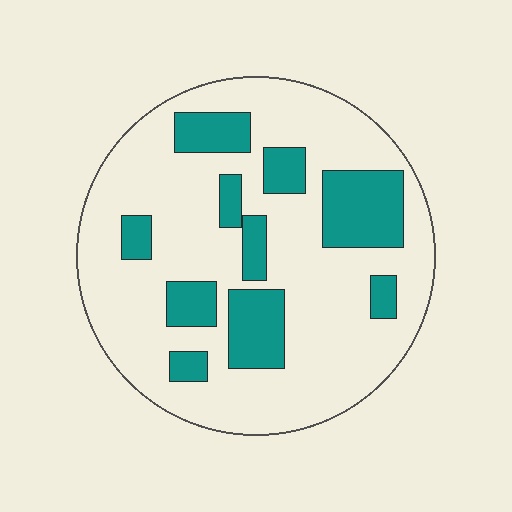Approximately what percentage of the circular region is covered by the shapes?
Approximately 25%.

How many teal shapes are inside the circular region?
10.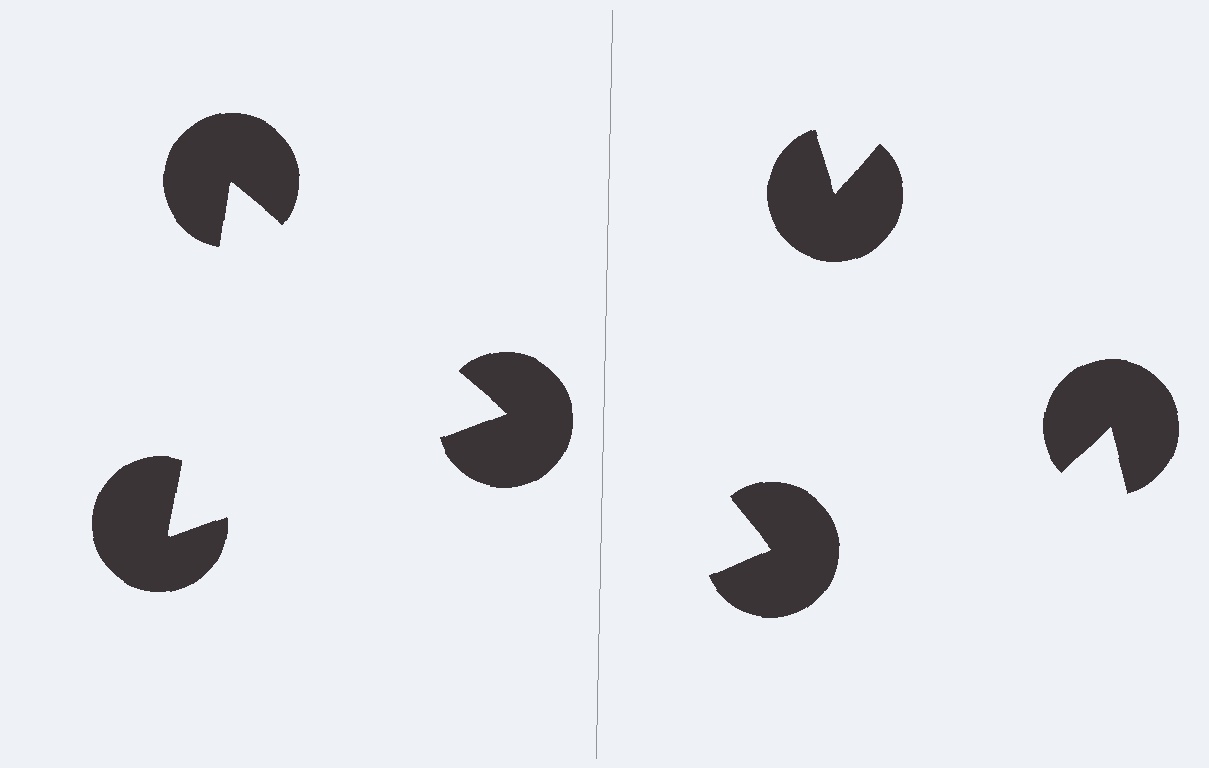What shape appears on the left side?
An illusory triangle.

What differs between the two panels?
The pac-man discs are positioned identically on both sides; only the wedge orientations differ. On the left they align to a triangle; on the right they are misaligned.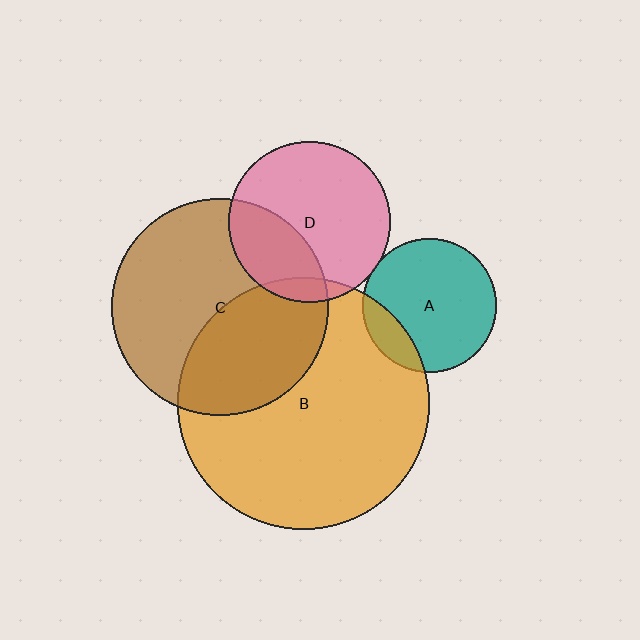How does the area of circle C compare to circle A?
Approximately 2.6 times.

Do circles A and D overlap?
Yes.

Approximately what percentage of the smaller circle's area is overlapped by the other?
Approximately 5%.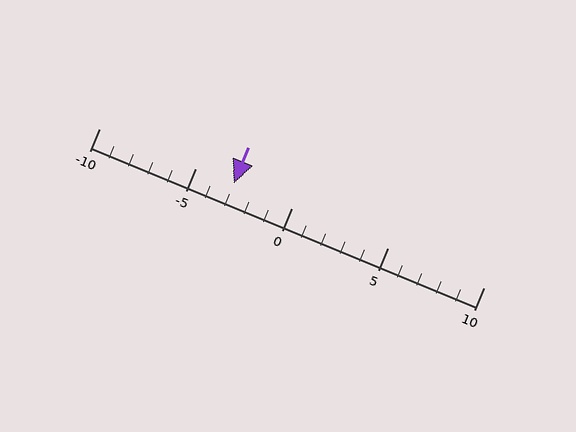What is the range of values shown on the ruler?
The ruler shows values from -10 to 10.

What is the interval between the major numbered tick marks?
The major tick marks are spaced 5 units apart.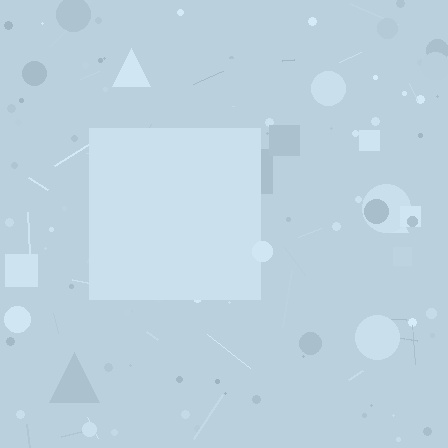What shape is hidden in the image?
A square is hidden in the image.